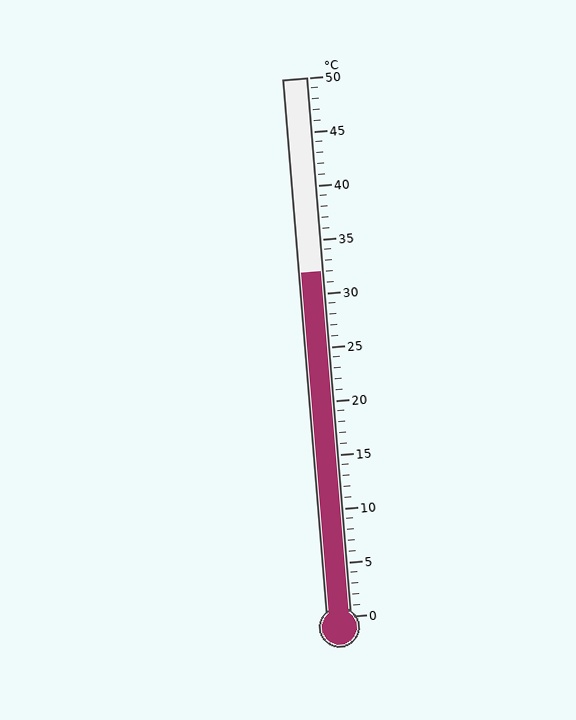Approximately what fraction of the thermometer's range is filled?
The thermometer is filled to approximately 65% of its range.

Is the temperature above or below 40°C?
The temperature is below 40°C.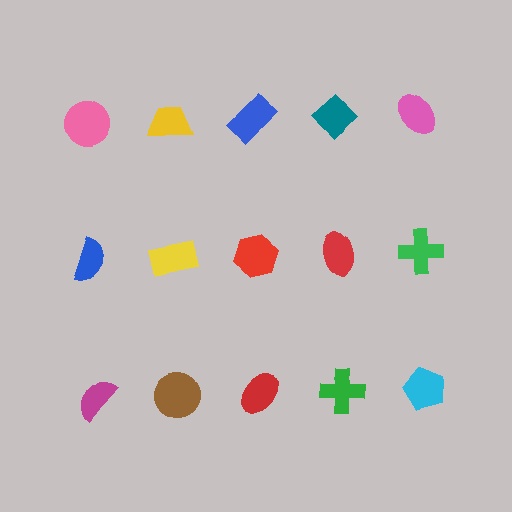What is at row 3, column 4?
A green cross.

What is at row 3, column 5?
A cyan pentagon.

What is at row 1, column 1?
A pink circle.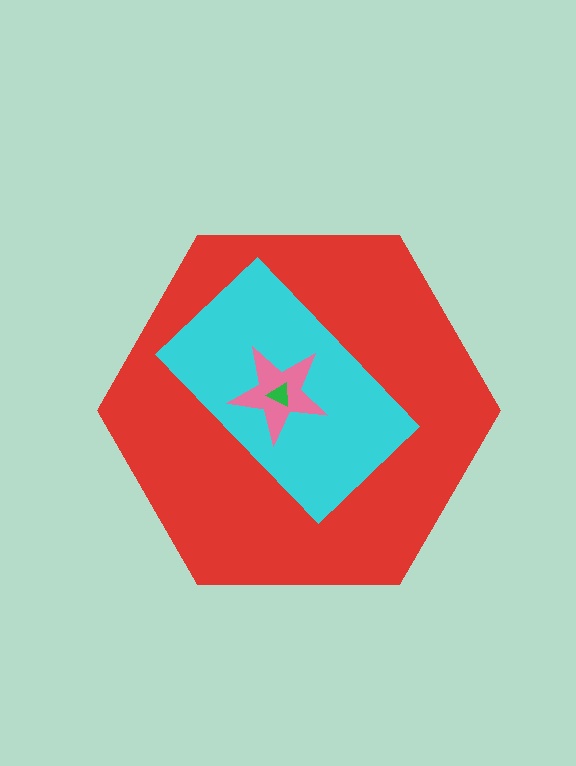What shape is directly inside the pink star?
The green triangle.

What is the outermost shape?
The red hexagon.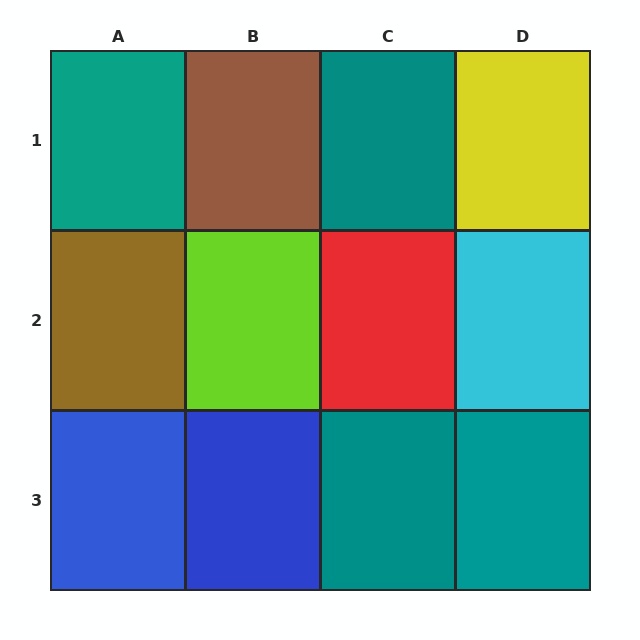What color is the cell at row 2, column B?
Lime.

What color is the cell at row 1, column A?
Teal.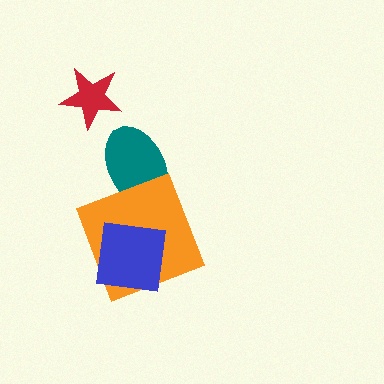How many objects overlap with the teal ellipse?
1 object overlaps with the teal ellipse.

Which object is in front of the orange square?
The blue square is in front of the orange square.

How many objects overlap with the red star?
0 objects overlap with the red star.